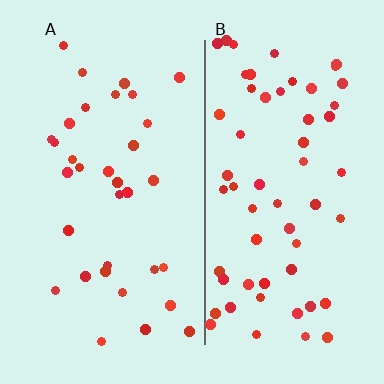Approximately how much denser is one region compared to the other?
Approximately 1.8× — region B over region A.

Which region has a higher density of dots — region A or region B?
B (the right).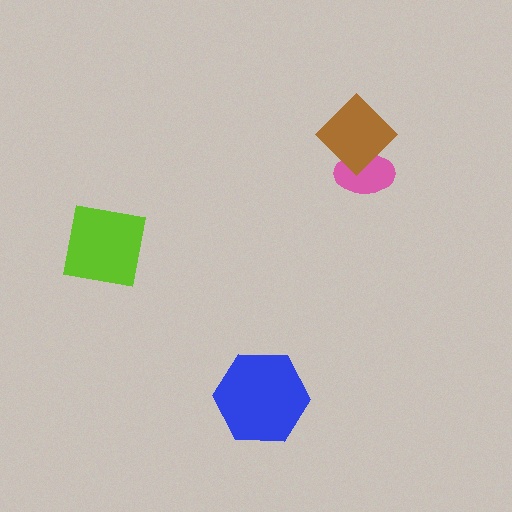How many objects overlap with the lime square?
0 objects overlap with the lime square.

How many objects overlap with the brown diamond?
1 object overlaps with the brown diamond.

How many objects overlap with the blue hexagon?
0 objects overlap with the blue hexagon.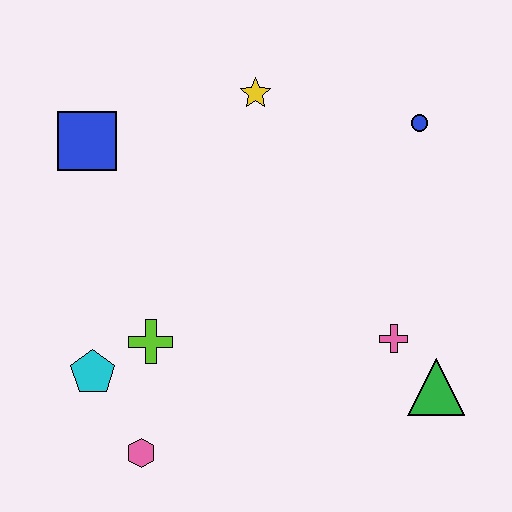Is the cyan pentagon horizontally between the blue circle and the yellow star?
No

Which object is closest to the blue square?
The yellow star is closest to the blue square.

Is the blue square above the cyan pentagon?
Yes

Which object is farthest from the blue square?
The green triangle is farthest from the blue square.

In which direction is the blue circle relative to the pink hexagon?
The blue circle is above the pink hexagon.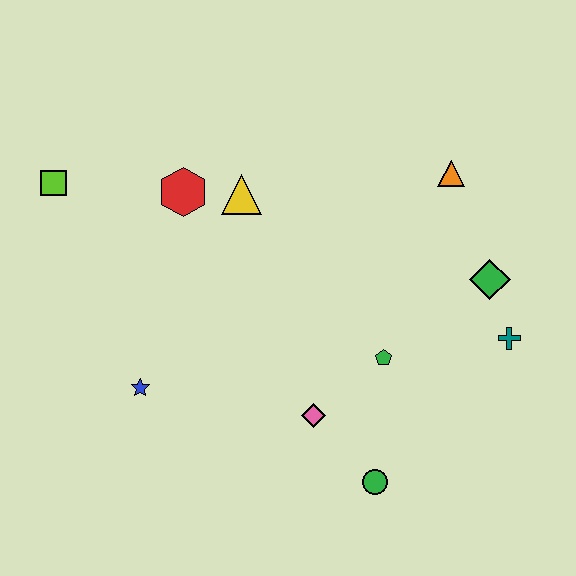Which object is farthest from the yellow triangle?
The green circle is farthest from the yellow triangle.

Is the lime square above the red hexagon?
Yes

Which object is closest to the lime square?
The red hexagon is closest to the lime square.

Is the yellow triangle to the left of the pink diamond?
Yes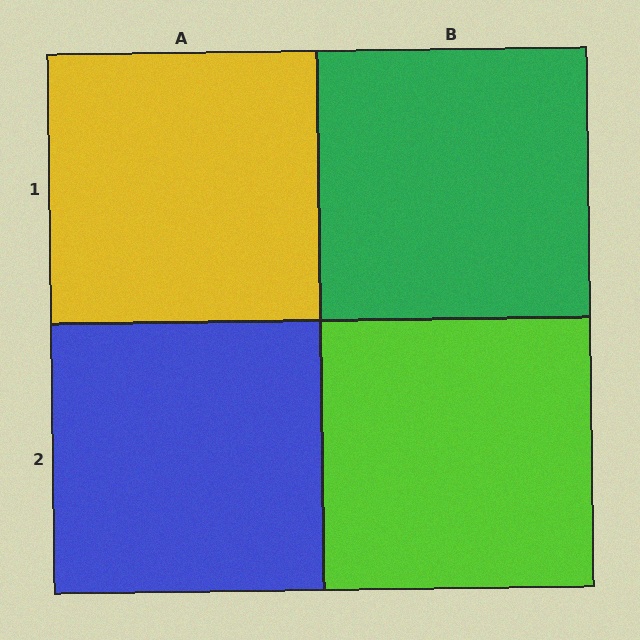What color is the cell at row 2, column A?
Blue.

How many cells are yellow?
1 cell is yellow.